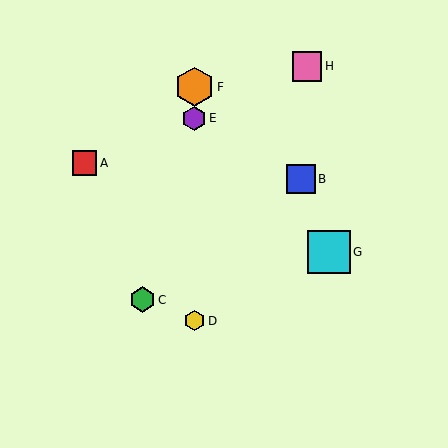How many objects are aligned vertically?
3 objects (D, E, F) are aligned vertically.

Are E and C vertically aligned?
No, E is at x≈194 and C is at x≈143.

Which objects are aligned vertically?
Objects D, E, F are aligned vertically.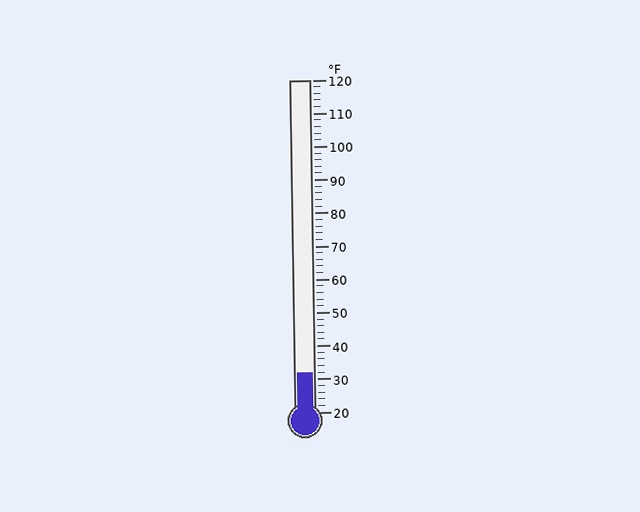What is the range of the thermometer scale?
The thermometer scale ranges from 20°F to 120°F.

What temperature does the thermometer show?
The thermometer shows approximately 32°F.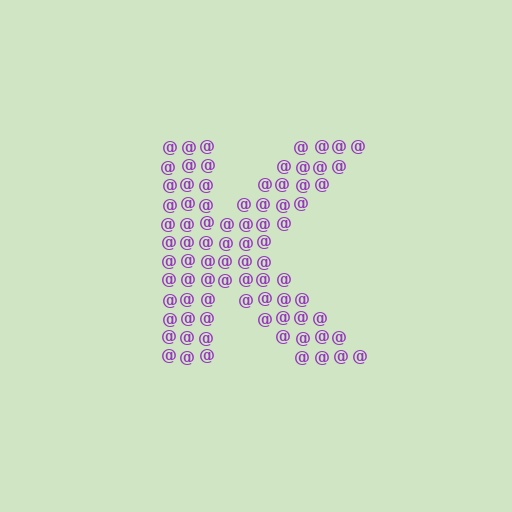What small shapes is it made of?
It is made of small at signs.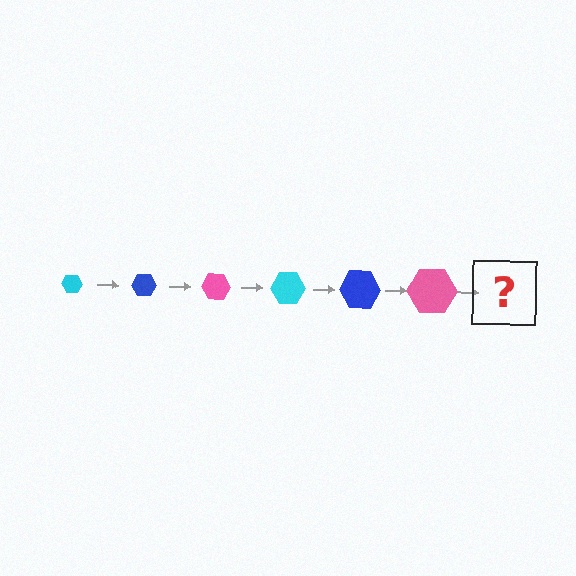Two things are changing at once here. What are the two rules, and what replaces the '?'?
The two rules are that the hexagon grows larger each step and the color cycles through cyan, blue, and pink. The '?' should be a cyan hexagon, larger than the previous one.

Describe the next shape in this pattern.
It should be a cyan hexagon, larger than the previous one.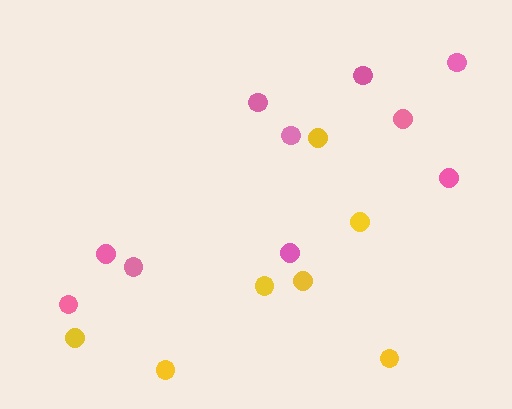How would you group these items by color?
There are 2 groups: one group of yellow circles (7) and one group of pink circles (10).